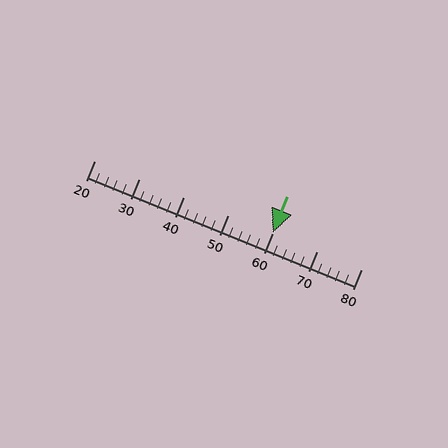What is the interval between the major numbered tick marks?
The major tick marks are spaced 10 units apart.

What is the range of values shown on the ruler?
The ruler shows values from 20 to 80.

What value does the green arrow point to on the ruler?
The green arrow points to approximately 60.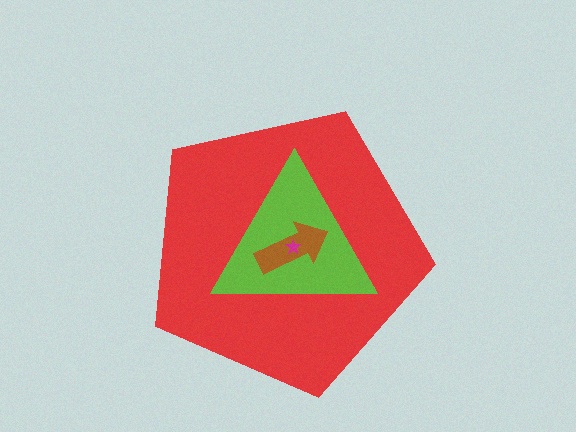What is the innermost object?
The magenta star.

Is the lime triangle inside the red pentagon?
Yes.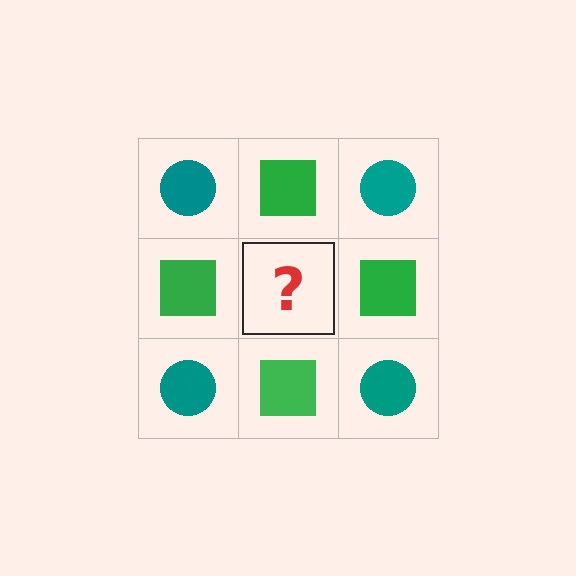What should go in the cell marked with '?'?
The missing cell should contain a teal circle.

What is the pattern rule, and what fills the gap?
The rule is that it alternates teal circle and green square in a checkerboard pattern. The gap should be filled with a teal circle.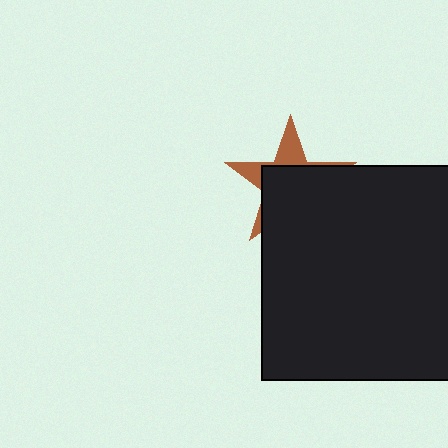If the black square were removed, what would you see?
You would see the complete brown star.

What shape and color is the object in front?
The object in front is a black square.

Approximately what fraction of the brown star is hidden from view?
Roughly 67% of the brown star is hidden behind the black square.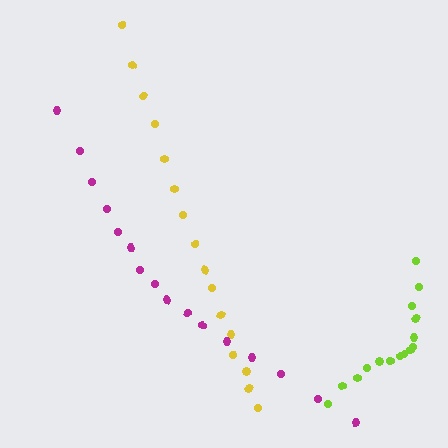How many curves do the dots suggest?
There are 3 distinct paths.